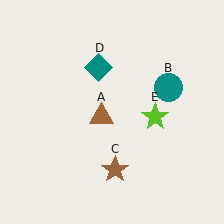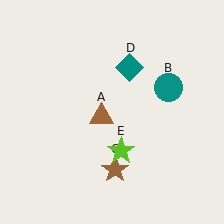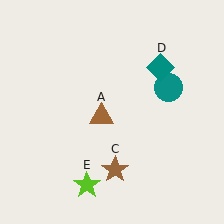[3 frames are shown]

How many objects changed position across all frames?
2 objects changed position: teal diamond (object D), lime star (object E).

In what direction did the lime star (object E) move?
The lime star (object E) moved down and to the left.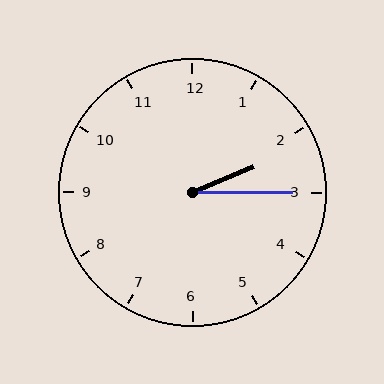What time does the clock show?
2:15.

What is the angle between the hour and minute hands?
Approximately 22 degrees.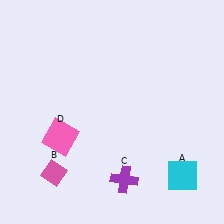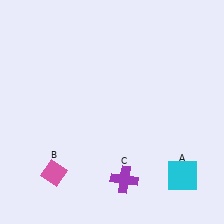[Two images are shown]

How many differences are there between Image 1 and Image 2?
There is 1 difference between the two images.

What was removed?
The pink square (D) was removed in Image 2.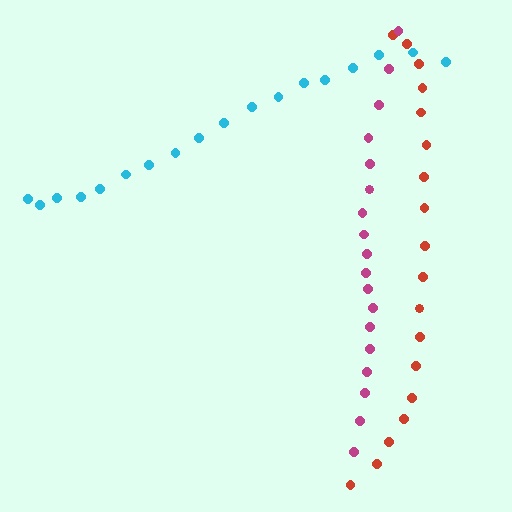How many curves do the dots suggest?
There are 3 distinct paths.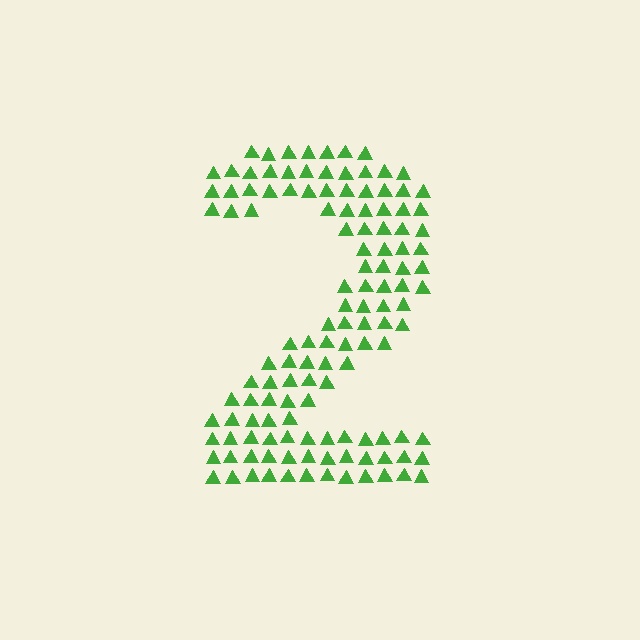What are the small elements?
The small elements are triangles.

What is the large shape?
The large shape is the digit 2.